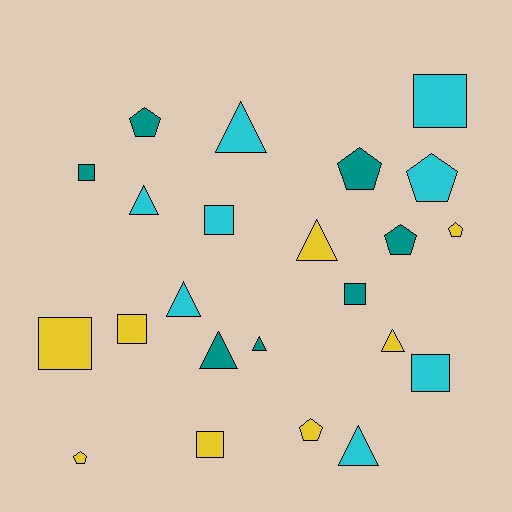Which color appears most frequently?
Cyan, with 8 objects.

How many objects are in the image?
There are 23 objects.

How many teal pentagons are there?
There are 3 teal pentagons.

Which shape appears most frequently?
Square, with 8 objects.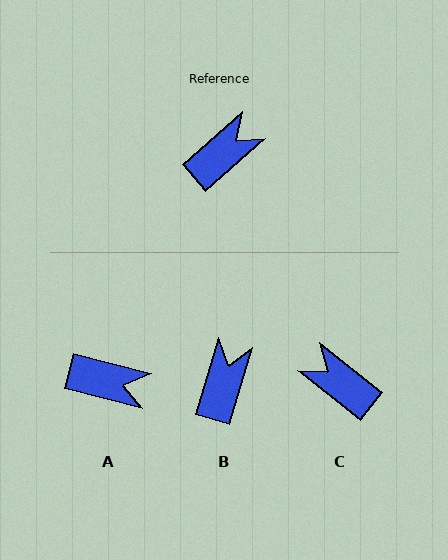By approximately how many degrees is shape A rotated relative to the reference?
Approximately 56 degrees clockwise.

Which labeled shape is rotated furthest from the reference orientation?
C, about 100 degrees away.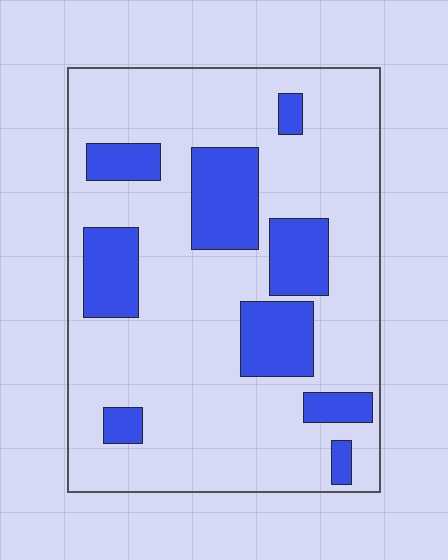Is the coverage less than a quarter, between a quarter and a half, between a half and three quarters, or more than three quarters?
Less than a quarter.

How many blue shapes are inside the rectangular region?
9.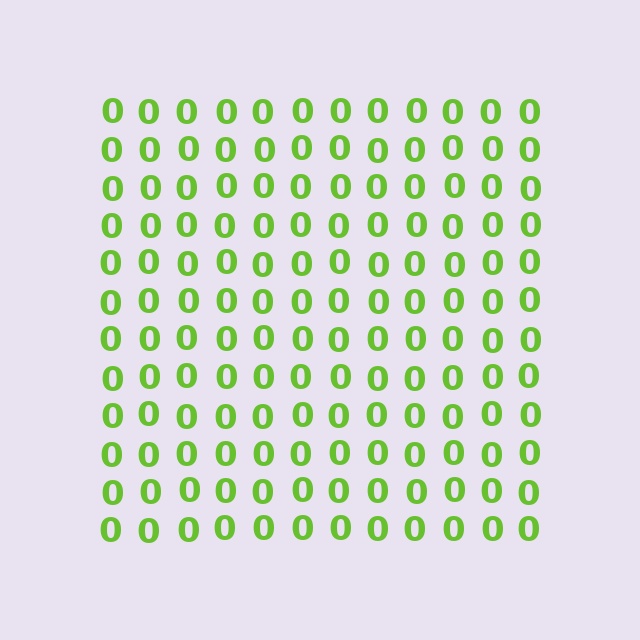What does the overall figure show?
The overall figure shows a square.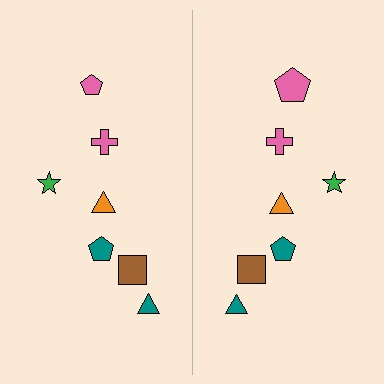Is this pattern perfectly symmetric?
No, the pattern is not perfectly symmetric. The pink pentagon on the right side has a different size than its mirror counterpart.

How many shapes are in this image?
There are 14 shapes in this image.